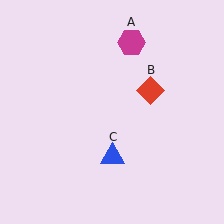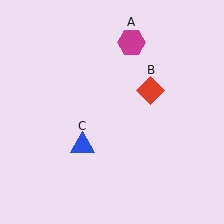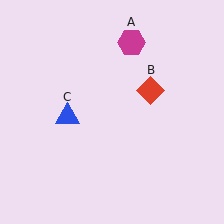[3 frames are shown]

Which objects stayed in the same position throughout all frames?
Magenta hexagon (object A) and red diamond (object B) remained stationary.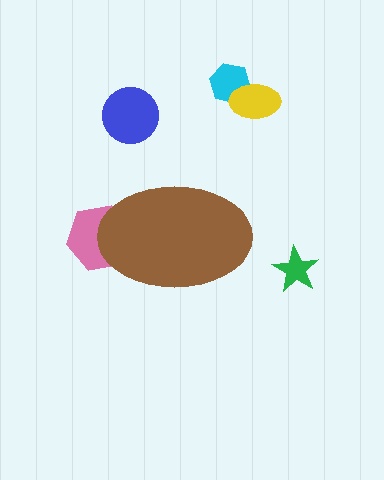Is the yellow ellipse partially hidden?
No, the yellow ellipse is fully visible.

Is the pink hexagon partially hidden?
Yes, the pink hexagon is partially hidden behind the brown ellipse.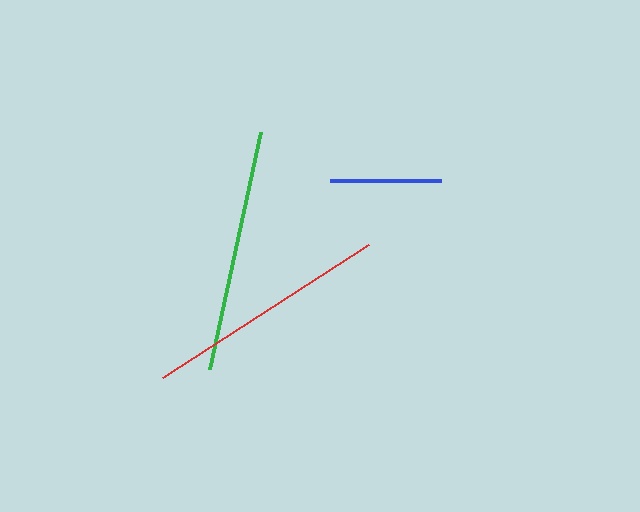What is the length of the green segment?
The green segment is approximately 243 pixels long.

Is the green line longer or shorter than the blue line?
The green line is longer than the blue line.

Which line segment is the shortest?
The blue line is the shortest at approximately 111 pixels.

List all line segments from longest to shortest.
From longest to shortest: red, green, blue.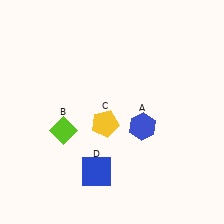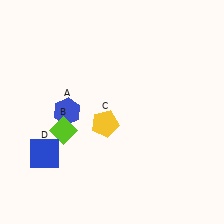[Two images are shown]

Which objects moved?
The objects that moved are: the blue hexagon (A), the blue square (D).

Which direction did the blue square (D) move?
The blue square (D) moved left.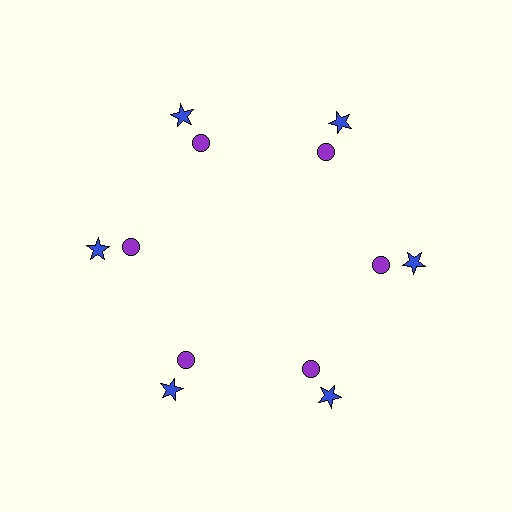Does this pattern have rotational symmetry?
Yes, this pattern has 6-fold rotational symmetry. It looks the same after rotating 60 degrees around the center.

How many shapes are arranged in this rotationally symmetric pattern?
There are 12 shapes, arranged in 6 groups of 2.